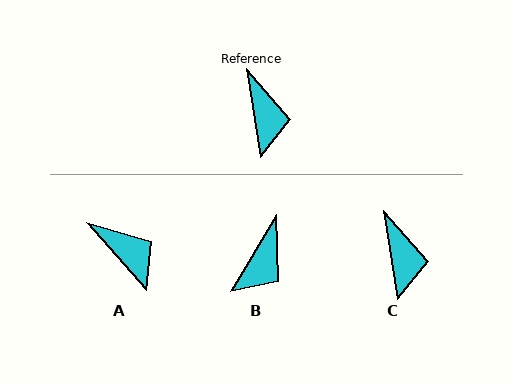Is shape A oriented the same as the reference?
No, it is off by about 33 degrees.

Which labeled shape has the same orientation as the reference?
C.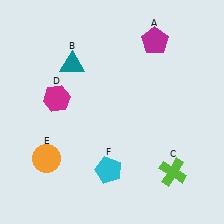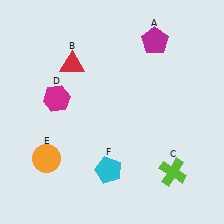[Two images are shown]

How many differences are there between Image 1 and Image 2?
There is 1 difference between the two images.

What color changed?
The triangle (B) changed from teal in Image 1 to red in Image 2.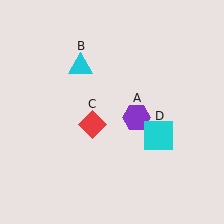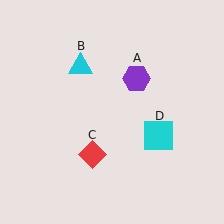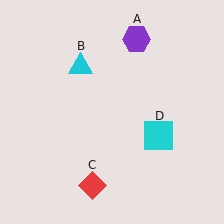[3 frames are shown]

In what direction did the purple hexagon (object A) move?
The purple hexagon (object A) moved up.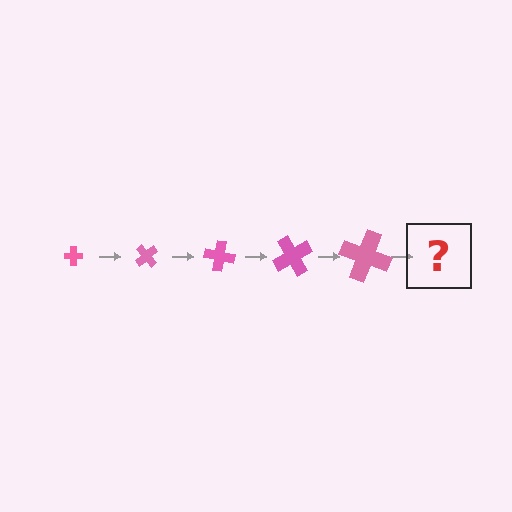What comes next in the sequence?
The next element should be a cross, larger than the previous one and rotated 250 degrees from the start.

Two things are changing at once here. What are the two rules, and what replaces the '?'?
The two rules are that the cross grows larger each step and it rotates 50 degrees each step. The '?' should be a cross, larger than the previous one and rotated 250 degrees from the start.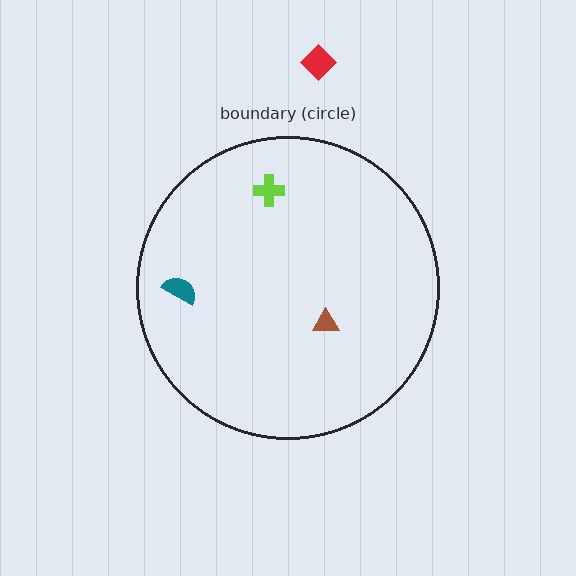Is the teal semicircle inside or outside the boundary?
Inside.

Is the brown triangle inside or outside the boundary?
Inside.